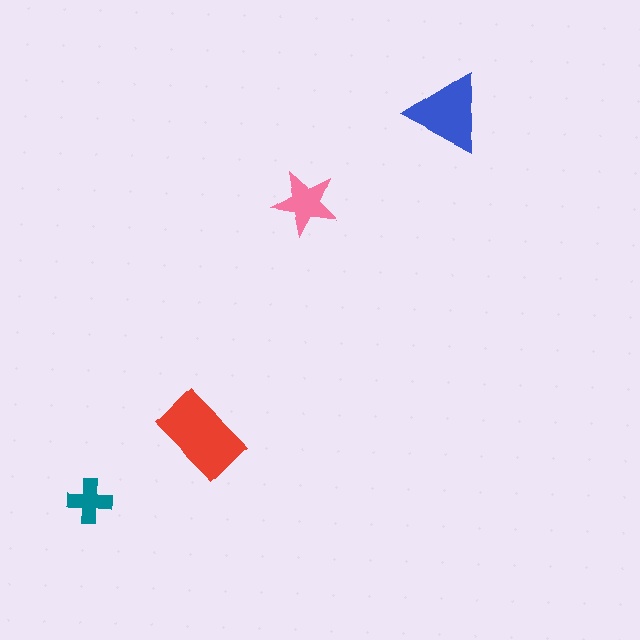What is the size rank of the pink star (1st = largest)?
3rd.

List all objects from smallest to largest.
The teal cross, the pink star, the blue triangle, the red rectangle.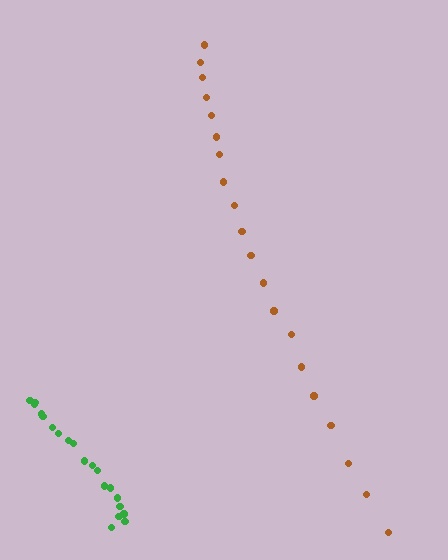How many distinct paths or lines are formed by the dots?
There are 2 distinct paths.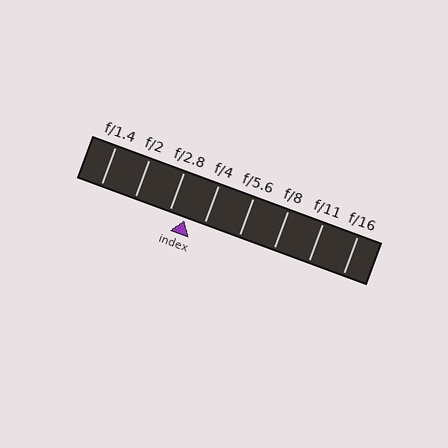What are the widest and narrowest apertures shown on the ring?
The widest aperture shown is f/1.4 and the narrowest is f/16.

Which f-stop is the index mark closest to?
The index mark is closest to f/2.8.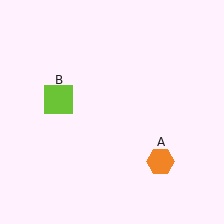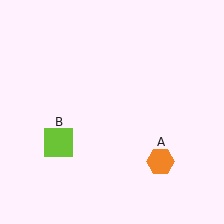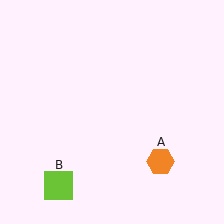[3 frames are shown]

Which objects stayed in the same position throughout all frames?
Orange hexagon (object A) remained stationary.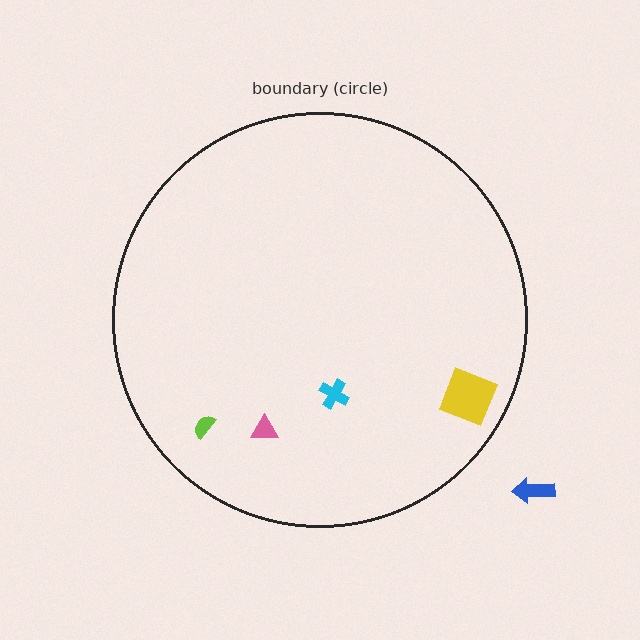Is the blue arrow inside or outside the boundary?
Outside.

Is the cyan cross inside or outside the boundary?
Inside.